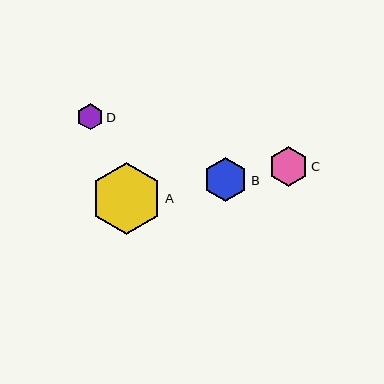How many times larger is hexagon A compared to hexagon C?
Hexagon A is approximately 1.8 times the size of hexagon C.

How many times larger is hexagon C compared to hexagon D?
Hexagon C is approximately 1.5 times the size of hexagon D.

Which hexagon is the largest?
Hexagon A is the largest with a size of approximately 72 pixels.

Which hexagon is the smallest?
Hexagon D is the smallest with a size of approximately 26 pixels.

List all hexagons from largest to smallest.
From largest to smallest: A, B, C, D.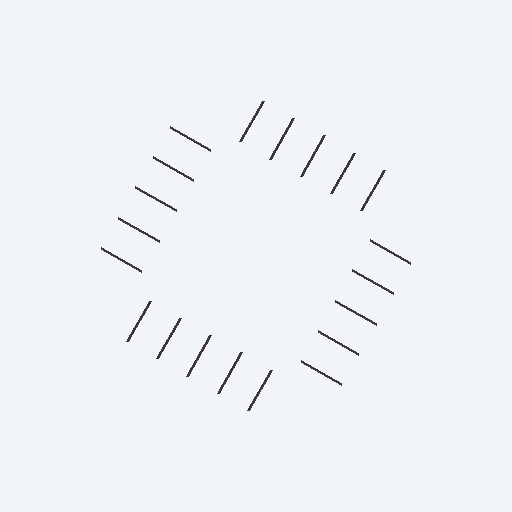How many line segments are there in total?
20 — 5 along each of the 4 edges.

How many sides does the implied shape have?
4 sides — the line-ends trace a square.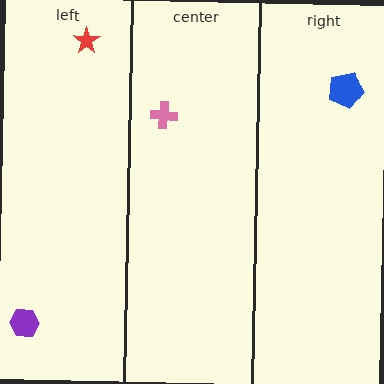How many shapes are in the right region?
1.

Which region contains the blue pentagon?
The right region.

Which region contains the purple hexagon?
The left region.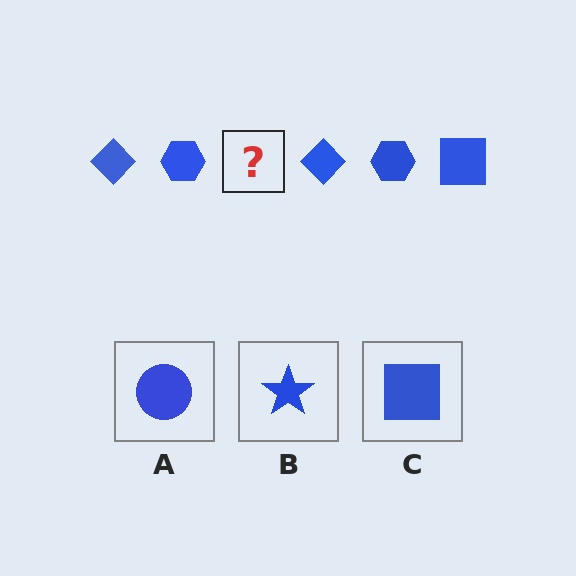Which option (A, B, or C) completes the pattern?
C.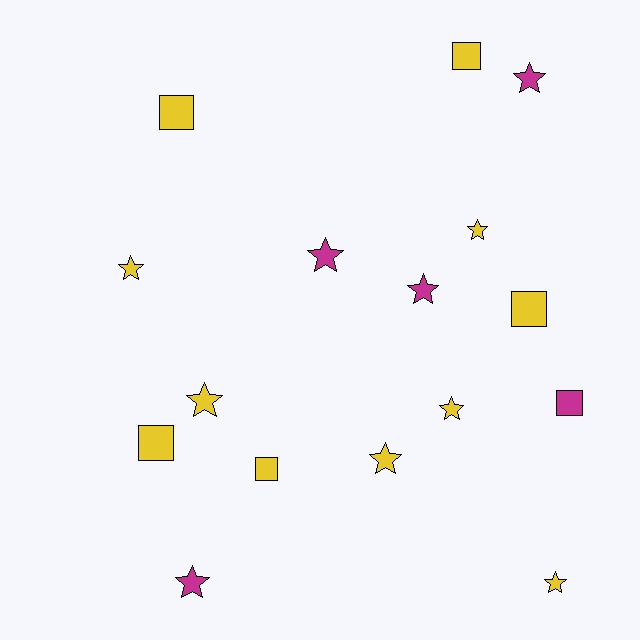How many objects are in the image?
There are 16 objects.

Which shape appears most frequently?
Star, with 10 objects.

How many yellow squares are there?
There are 5 yellow squares.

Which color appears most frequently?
Yellow, with 11 objects.